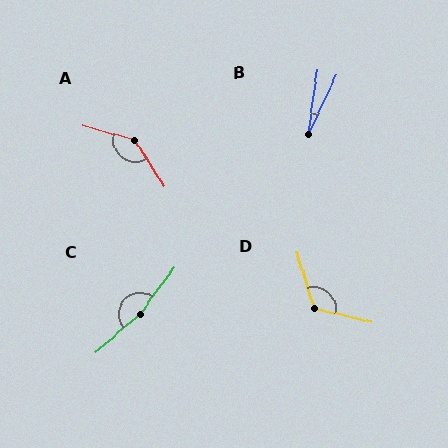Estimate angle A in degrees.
Approximately 138 degrees.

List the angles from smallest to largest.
B (17°), D (121°), A (138°), C (167°).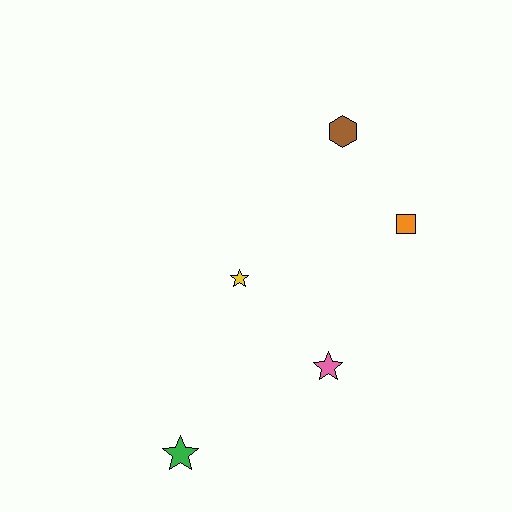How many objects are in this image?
There are 5 objects.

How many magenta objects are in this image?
There are no magenta objects.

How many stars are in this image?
There are 3 stars.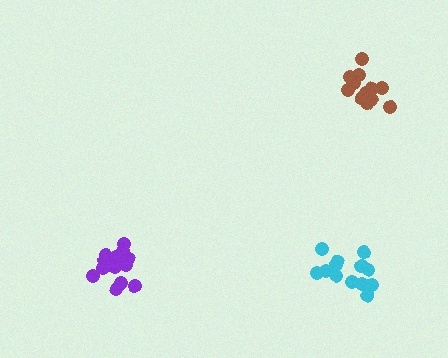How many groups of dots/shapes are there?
There are 3 groups.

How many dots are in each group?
Group 1: 12 dots, Group 2: 15 dots, Group 3: 13 dots (40 total).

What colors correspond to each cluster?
The clusters are colored: brown, purple, cyan.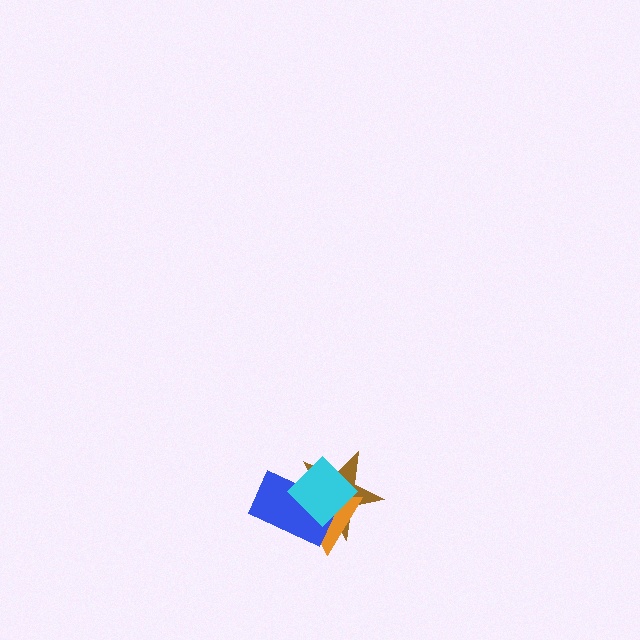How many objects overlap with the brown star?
3 objects overlap with the brown star.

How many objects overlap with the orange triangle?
3 objects overlap with the orange triangle.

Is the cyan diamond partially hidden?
No, no other shape covers it.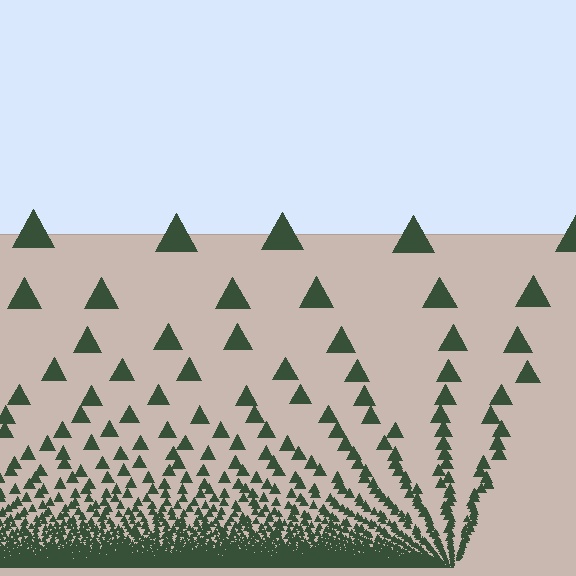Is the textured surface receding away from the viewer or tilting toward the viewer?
The surface appears to tilt toward the viewer. Texture elements get larger and sparser toward the top.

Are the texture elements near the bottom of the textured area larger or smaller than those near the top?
Smaller. The gradient is inverted — elements near the bottom are smaller and denser.